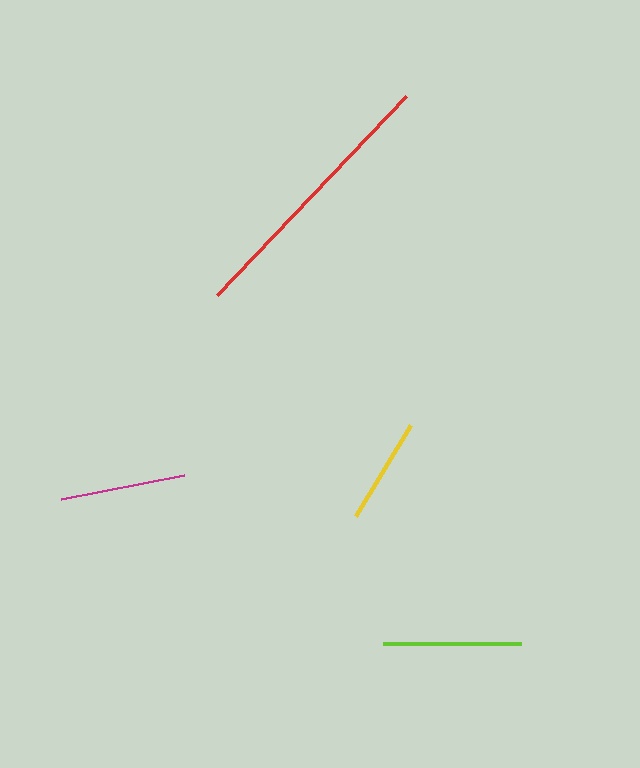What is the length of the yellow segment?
The yellow segment is approximately 106 pixels long.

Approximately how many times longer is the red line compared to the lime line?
The red line is approximately 2.0 times the length of the lime line.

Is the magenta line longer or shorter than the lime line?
The lime line is longer than the magenta line.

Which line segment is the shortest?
The yellow line is the shortest at approximately 106 pixels.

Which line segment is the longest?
The red line is the longest at approximately 274 pixels.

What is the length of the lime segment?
The lime segment is approximately 138 pixels long.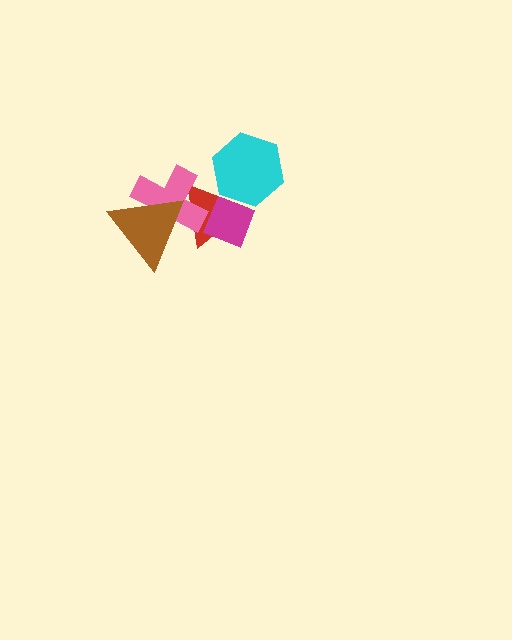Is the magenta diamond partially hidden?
Yes, it is partially covered by another shape.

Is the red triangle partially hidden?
Yes, it is partially covered by another shape.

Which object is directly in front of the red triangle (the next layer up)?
The pink cross is directly in front of the red triangle.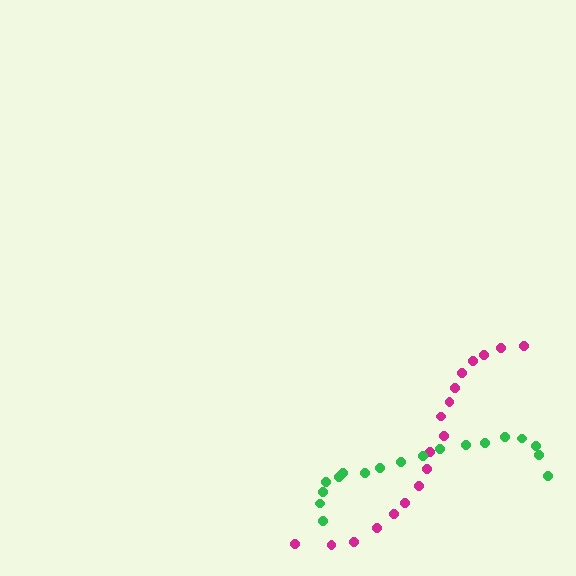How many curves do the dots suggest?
There are 2 distinct paths.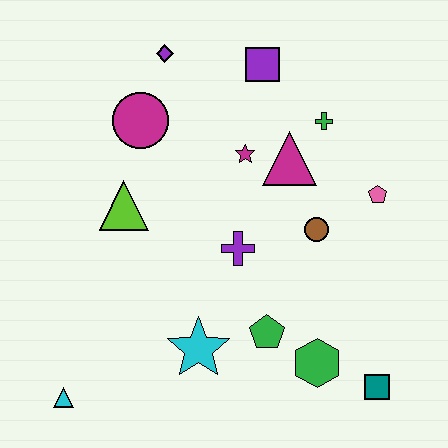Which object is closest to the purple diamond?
The magenta circle is closest to the purple diamond.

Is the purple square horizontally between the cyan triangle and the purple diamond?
No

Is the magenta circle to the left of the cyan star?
Yes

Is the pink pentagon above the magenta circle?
No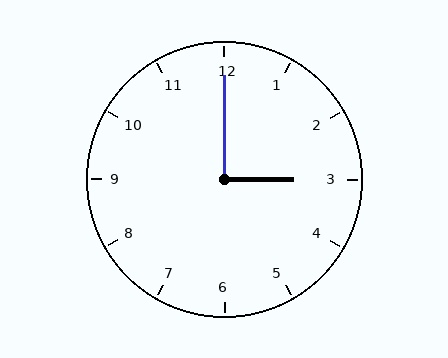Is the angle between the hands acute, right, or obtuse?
It is right.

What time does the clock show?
3:00.